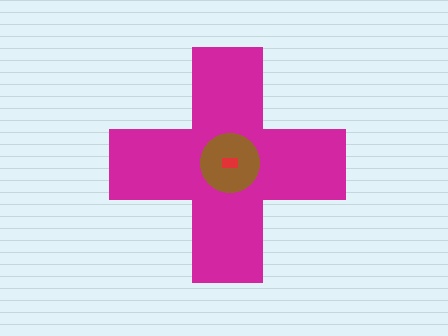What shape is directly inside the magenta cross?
The brown circle.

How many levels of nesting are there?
3.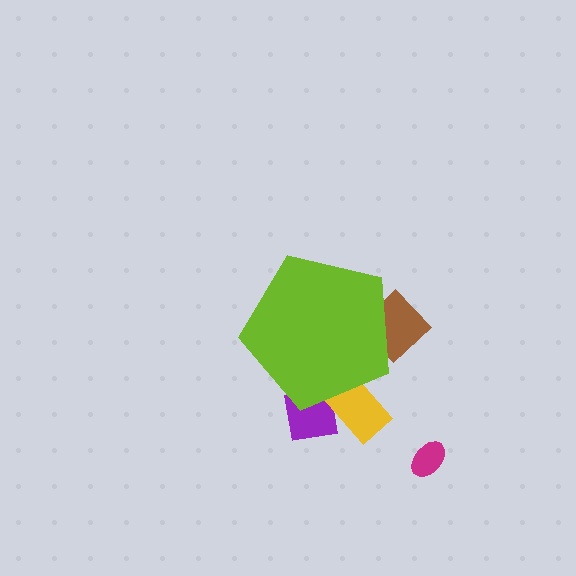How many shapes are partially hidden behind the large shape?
3 shapes are partially hidden.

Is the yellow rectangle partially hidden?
Yes, the yellow rectangle is partially hidden behind the lime pentagon.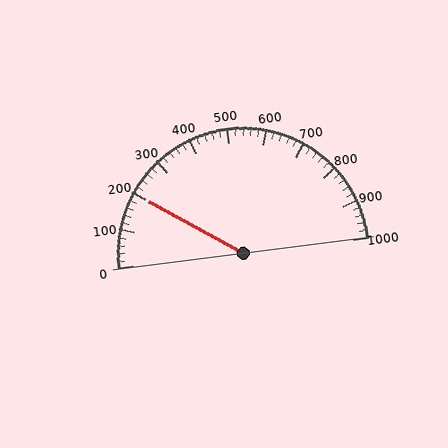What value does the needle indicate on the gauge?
The needle indicates approximately 200.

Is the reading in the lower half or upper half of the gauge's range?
The reading is in the lower half of the range (0 to 1000).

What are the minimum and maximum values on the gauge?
The gauge ranges from 0 to 1000.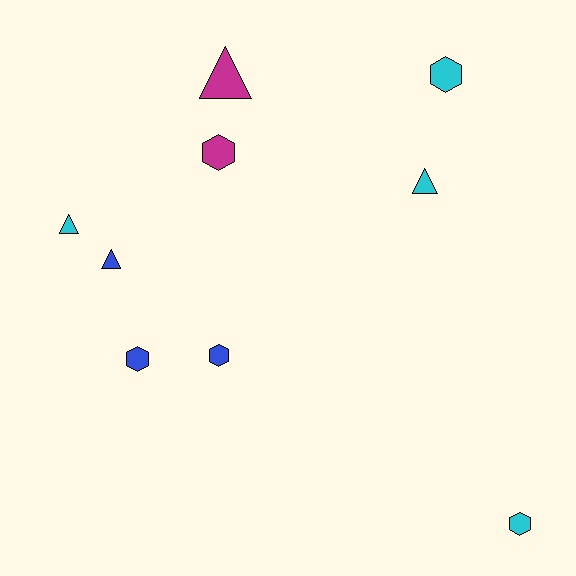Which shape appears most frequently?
Hexagon, with 5 objects.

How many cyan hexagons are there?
There are 2 cyan hexagons.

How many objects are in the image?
There are 9 objects.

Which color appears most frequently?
Cyan, with 4 objects.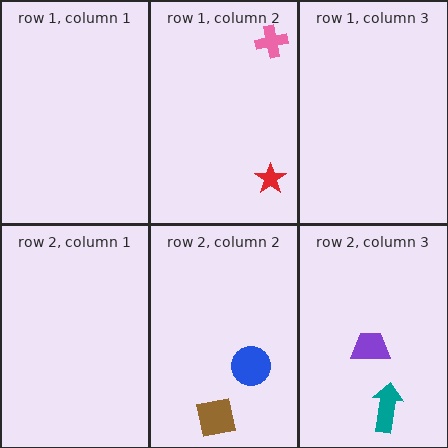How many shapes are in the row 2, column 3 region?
2.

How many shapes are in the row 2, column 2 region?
2.